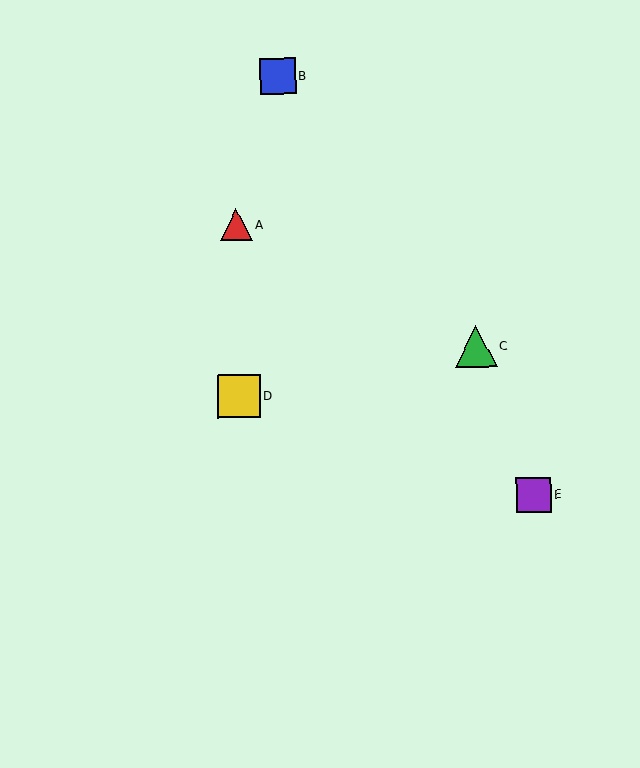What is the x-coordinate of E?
Object E is at x≈534.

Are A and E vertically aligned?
No, A is at x≈236 and E is at x≈534.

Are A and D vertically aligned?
Yes, both are at x≈236.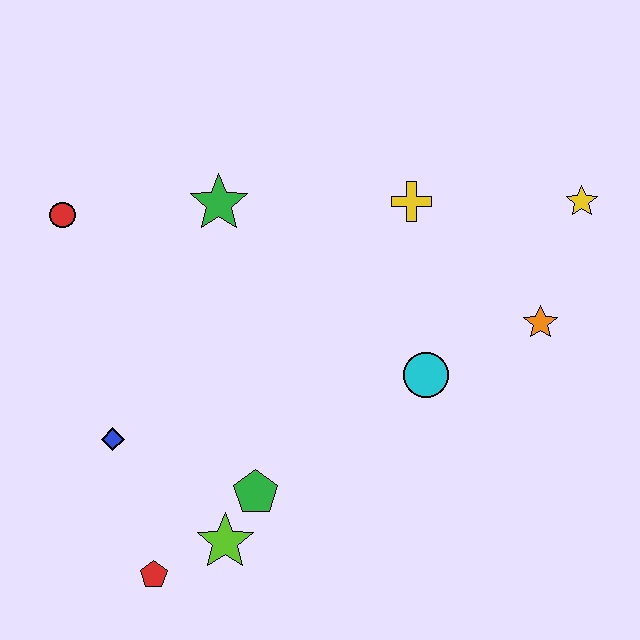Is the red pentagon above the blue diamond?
No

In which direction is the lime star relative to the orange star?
The lime star is to the left of the orange star.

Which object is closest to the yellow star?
The orange star is closest to the yellow star.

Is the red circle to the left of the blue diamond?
Yes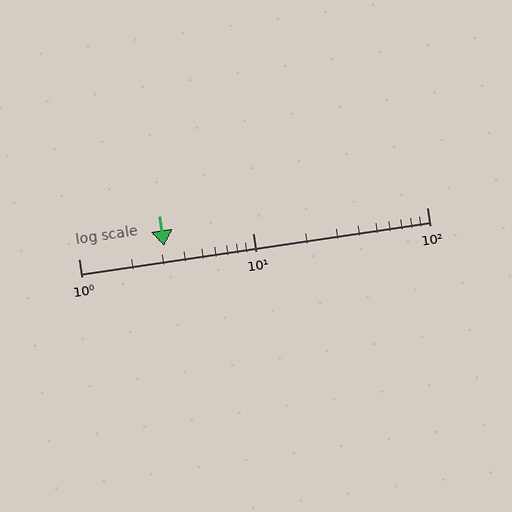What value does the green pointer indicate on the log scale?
The pointer indicates approximately 3.1.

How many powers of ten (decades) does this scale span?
The scale spans 2 decades, from 1 to 100.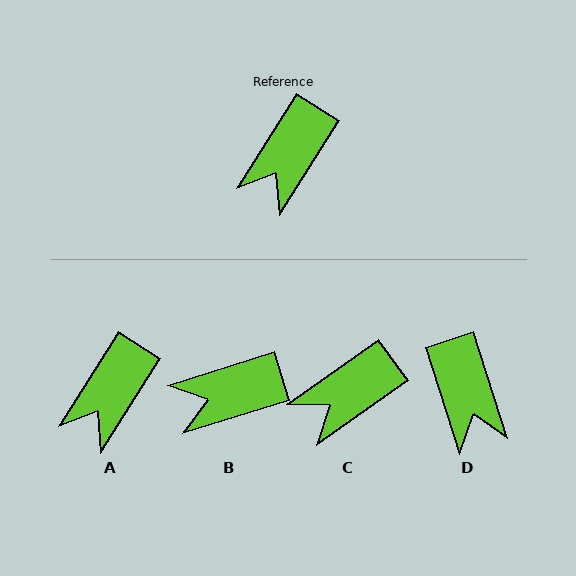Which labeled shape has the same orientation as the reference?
A.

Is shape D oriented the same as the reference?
No, it is off by about 50 degrees.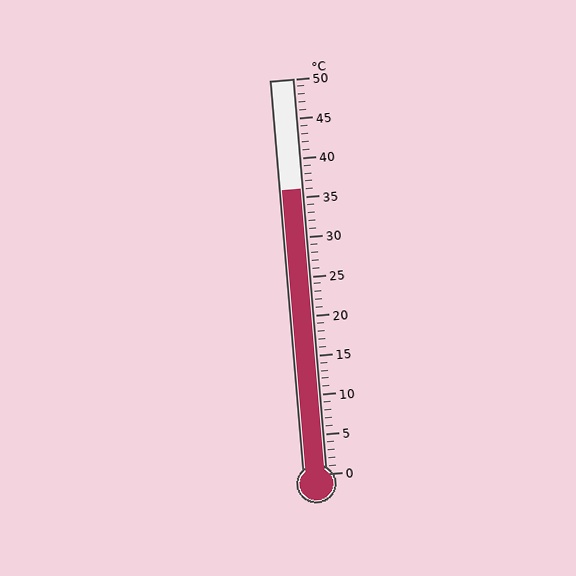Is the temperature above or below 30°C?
The temperature is above 30°C.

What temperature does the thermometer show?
The thermometer shows approximately 36°C.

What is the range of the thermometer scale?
The thermometer scale ranges from 0°C to 50°C.